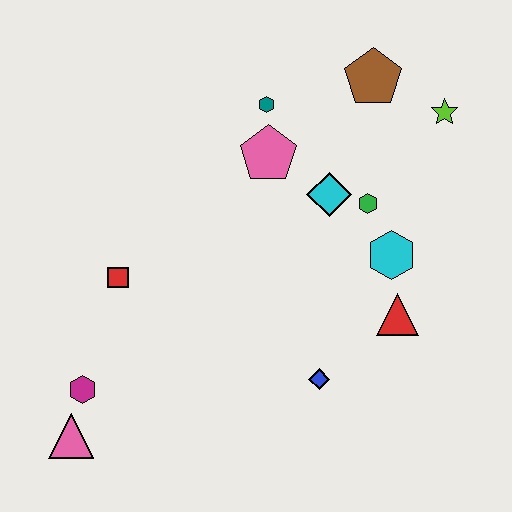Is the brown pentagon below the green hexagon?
No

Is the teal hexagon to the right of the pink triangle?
Yes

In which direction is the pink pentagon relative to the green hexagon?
The pink pentagon is to the left of the green hexagon.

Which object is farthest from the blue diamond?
The brown pentagon is farthest from the blue diamond.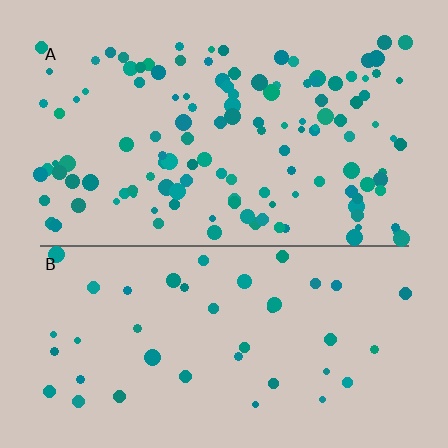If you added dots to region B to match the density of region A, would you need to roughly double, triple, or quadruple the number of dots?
Approximately triple.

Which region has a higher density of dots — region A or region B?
A (the top).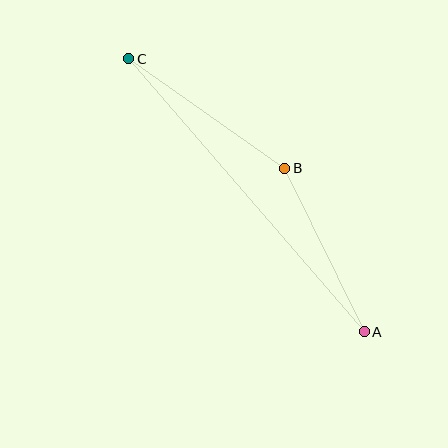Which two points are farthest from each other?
Points A and C are farthest from each other.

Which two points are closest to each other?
Points A and B are closest to each other.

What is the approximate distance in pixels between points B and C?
The distance between B and C is approximately 191 pixels.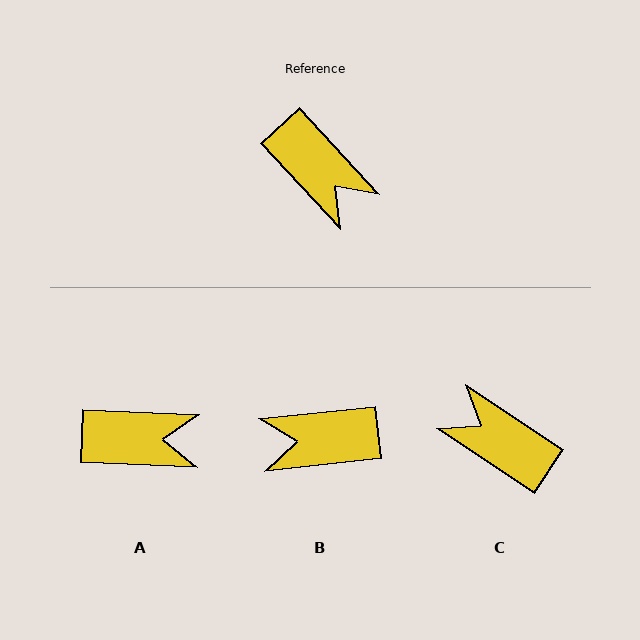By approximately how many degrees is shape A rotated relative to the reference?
Approximately 45 degrees counter-clockwise.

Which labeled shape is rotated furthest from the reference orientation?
C, about 166 degrees away.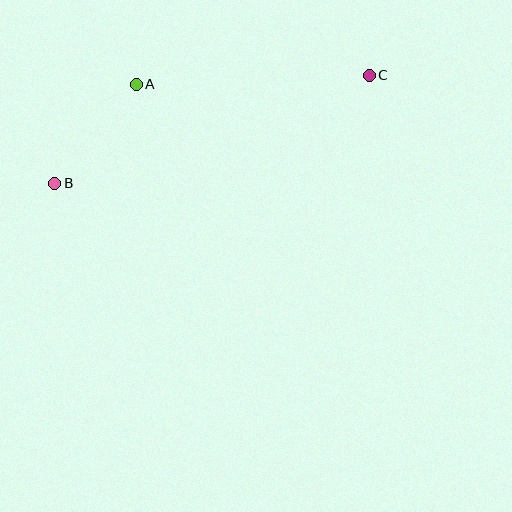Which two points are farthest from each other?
Points B and C are farthest from each other.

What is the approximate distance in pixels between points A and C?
The distance between A and C is approximately 233 pixels.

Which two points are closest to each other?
Points A and B are closest to each other.